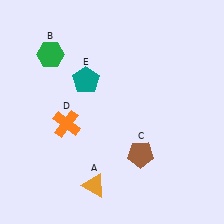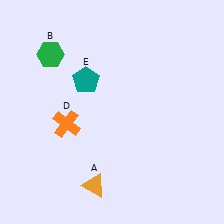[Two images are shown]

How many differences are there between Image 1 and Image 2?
There is 1 difference between the two images.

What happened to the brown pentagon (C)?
The brown pentagon (C) was removed in Image 2. It was in the bottom-right area of Image 1.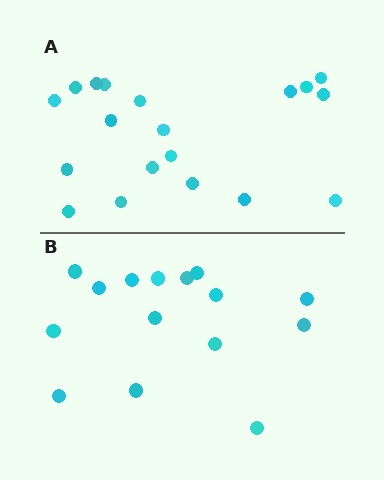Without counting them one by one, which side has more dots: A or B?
Region A (the top region) has more dots.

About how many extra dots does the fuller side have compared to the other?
Region A has about 4 more dots than region B.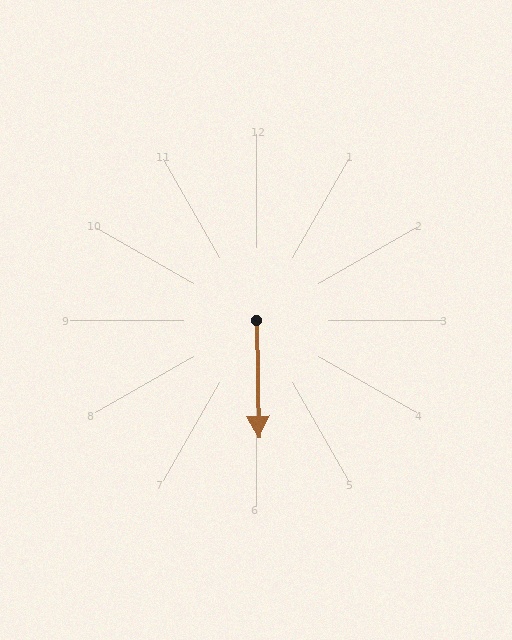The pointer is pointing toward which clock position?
Roughly 6 o'clock.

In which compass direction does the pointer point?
South.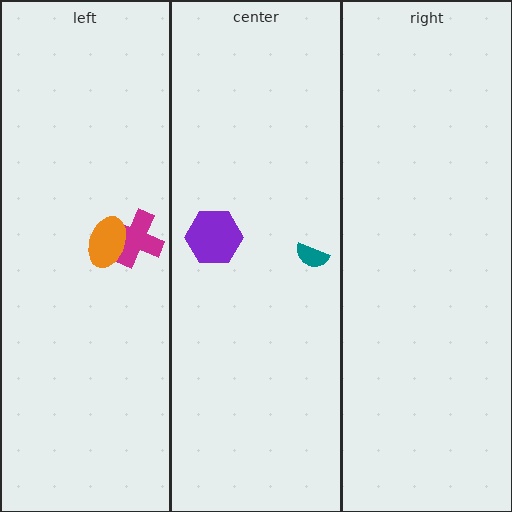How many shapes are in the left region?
2.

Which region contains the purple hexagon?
The center region.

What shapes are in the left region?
The magenta cross, the orange ellipse.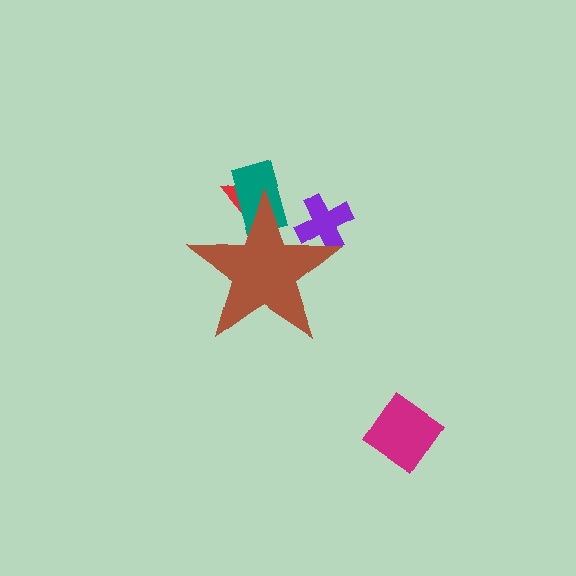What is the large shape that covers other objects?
A brown star.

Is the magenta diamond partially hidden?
No, the magenta diamond is fully visible.